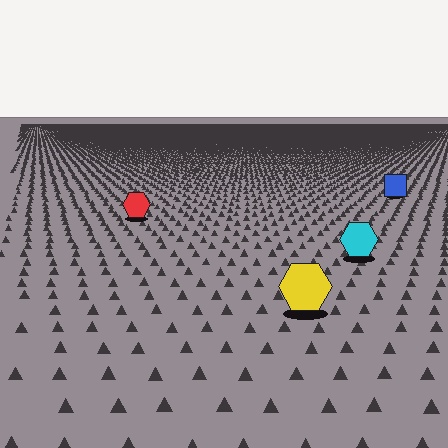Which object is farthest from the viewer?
The blue square is farthest from the viewer. It appears smaller and the ground texture around it is denser.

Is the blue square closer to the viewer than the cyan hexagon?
No. The cyan hexagon is closer — you can tell from the texture gradient: the ground texture is coarser near it.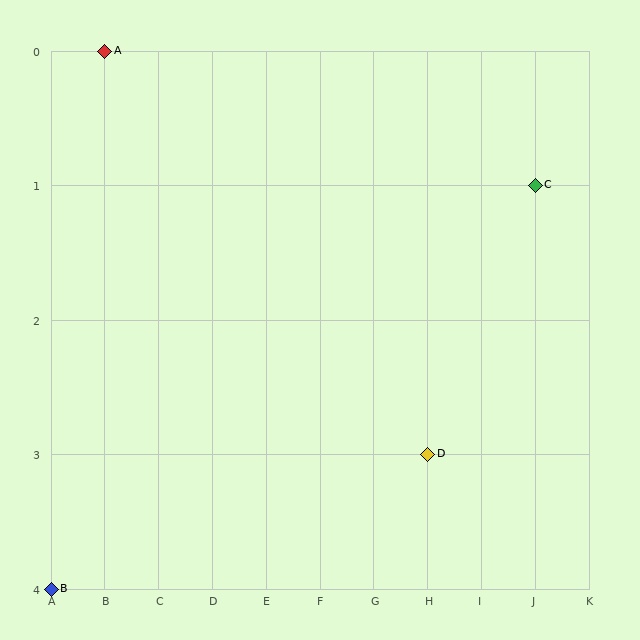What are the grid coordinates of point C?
Point C is at grid coordinates (J, 1).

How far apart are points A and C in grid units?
Points A and C are 8 columns and 1 row apart (about 8.1 grid units diagonally).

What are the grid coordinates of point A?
Point A is at grid coordinates (B, 0).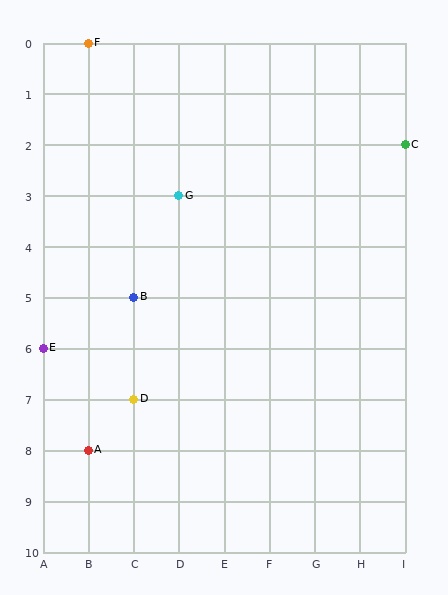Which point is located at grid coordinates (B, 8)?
Point A is at (B, 8).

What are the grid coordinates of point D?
Point D is at grid coordinates (C, 7).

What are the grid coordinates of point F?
Point F is at grid coordinates (B, 0).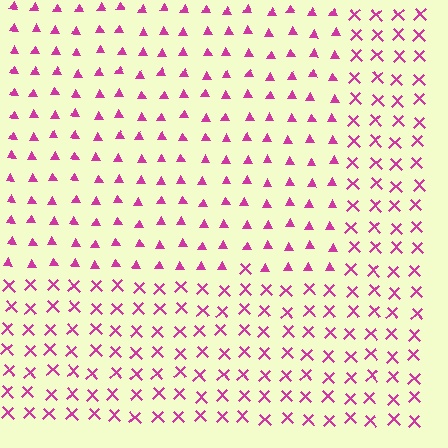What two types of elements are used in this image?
The image uses triangles inside the rectangle region and X marks outside it.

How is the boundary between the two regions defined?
The boundary is defined by a change in element shape: triangles inside vs. X marks outside. All elements share the same color and spacing.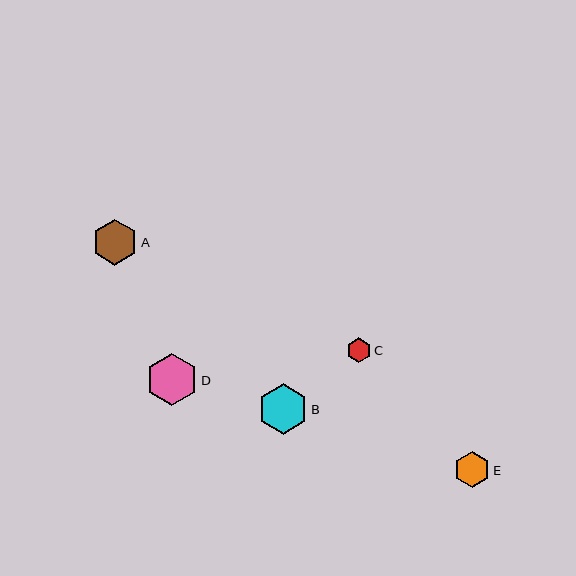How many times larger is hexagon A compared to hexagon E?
Hexagon A is approximately 1.3 times the size of hexagon E.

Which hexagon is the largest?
Hexagon D is the largest with a size of approximately 52 pixels.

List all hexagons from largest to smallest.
From largest to smallest: D, B, A, E, C.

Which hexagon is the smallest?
Hexagon C is the smallest with a size of approximately 24 pixels.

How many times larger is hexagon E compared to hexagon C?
Hexagon E is approximately 1.5 times the size of hexagon C.